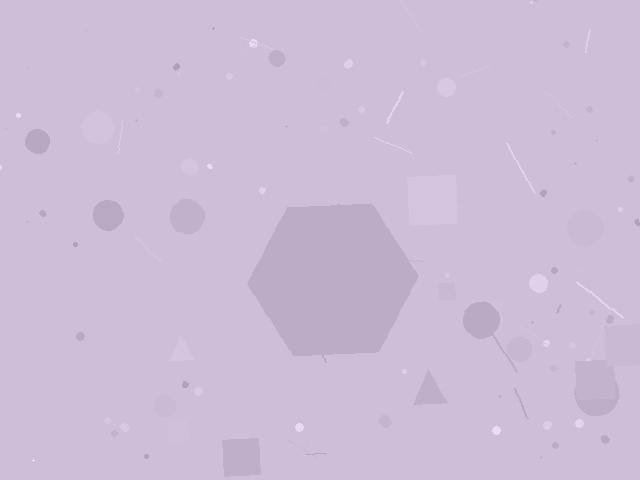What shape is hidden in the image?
A hexagon is hidden in the image.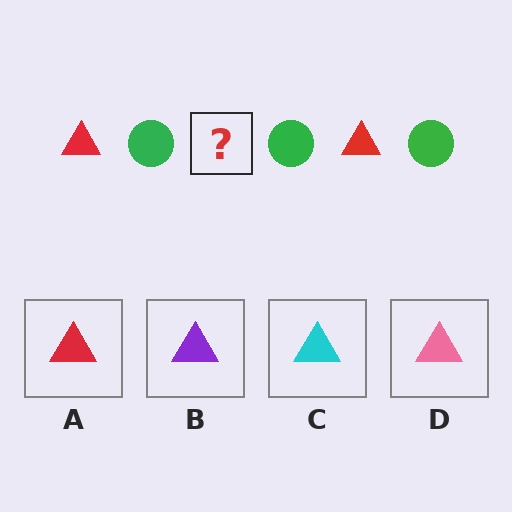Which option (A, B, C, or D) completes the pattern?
A.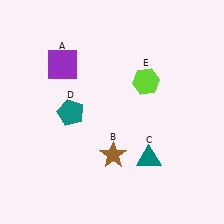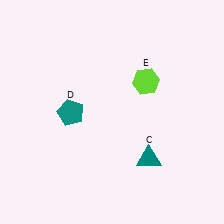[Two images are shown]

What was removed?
The purple square (A), the brown star (B) were removed in Image 2.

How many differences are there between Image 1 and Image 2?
There are 2 differences between the two images.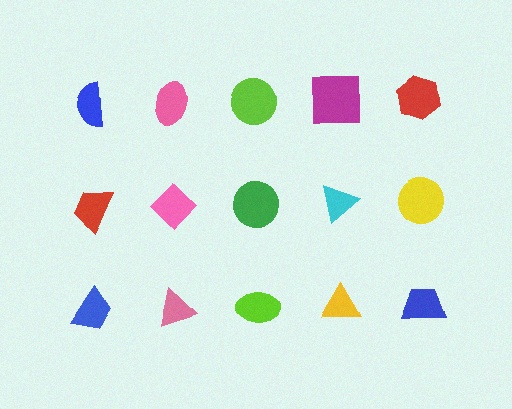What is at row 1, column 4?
A magenta square.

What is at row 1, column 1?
A blue semicircle.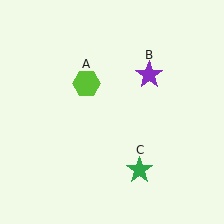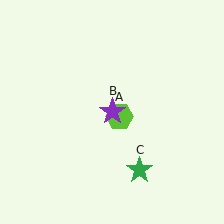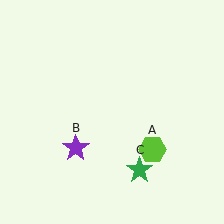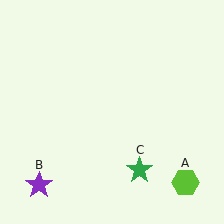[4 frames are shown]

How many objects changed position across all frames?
2 objects changed position: lime hexagon (object A), purple star (object B).